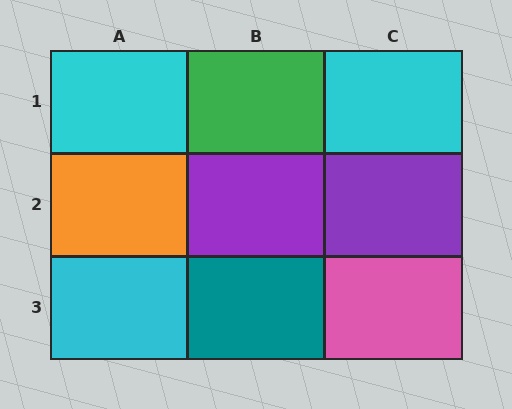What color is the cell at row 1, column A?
Cyan.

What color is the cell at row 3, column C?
Pink.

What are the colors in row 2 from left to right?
Orange, purple, purple.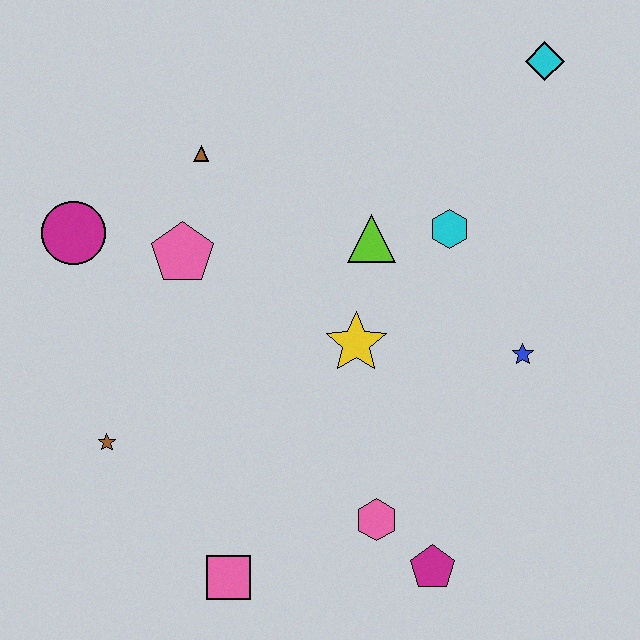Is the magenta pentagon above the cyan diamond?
No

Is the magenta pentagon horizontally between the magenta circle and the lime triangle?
No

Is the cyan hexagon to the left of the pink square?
No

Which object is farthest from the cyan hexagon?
The pink square is farthest from the cyan hexagon.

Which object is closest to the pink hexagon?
The magenta pentagon is closest to the pink hexagon.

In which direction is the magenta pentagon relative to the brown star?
The magenta pentagon is to the right of the brown star.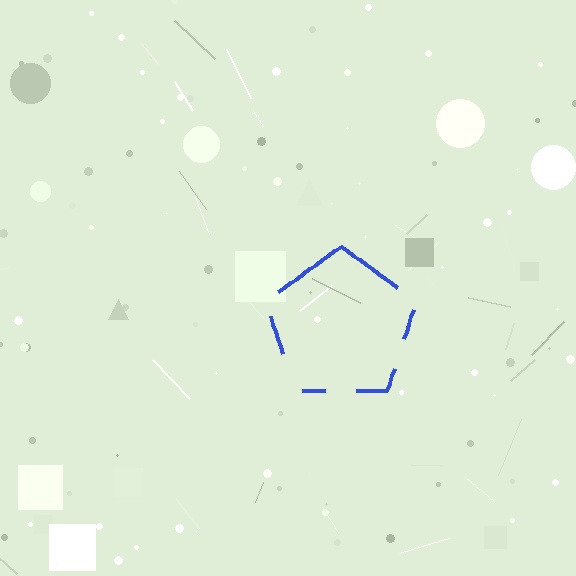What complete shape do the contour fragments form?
The contour fragments form a pentagon.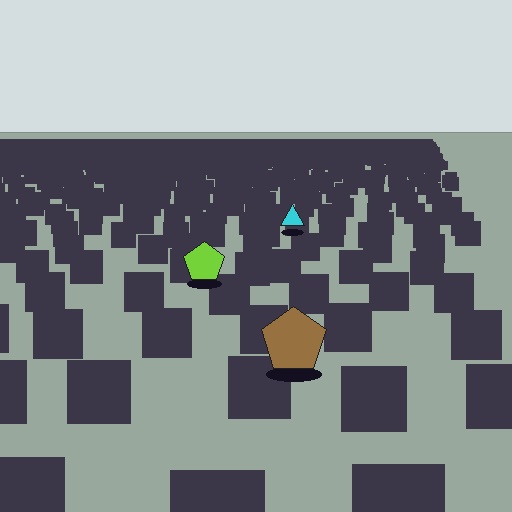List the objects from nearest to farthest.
From nearest to farthest: the brown pentagon, the lime pentagon, the cyan triangle.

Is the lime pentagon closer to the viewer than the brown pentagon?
No. The brown pentagon is closer — you can tell from the texture gradient: the ground texture is coarser near it.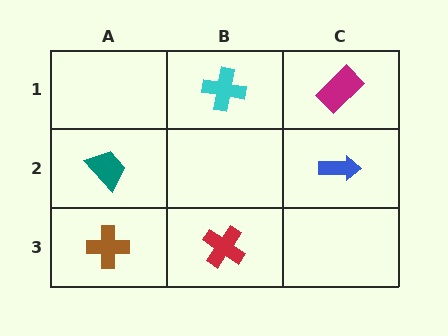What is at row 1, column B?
A cyan cross.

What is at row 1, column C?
A magenta rectangle.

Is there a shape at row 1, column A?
No, that cell is empty.